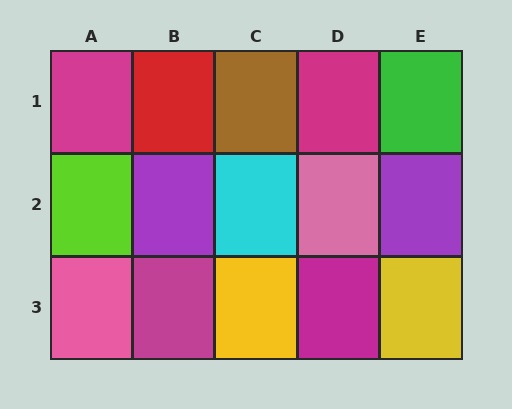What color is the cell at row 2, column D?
Pink.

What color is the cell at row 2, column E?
Purple.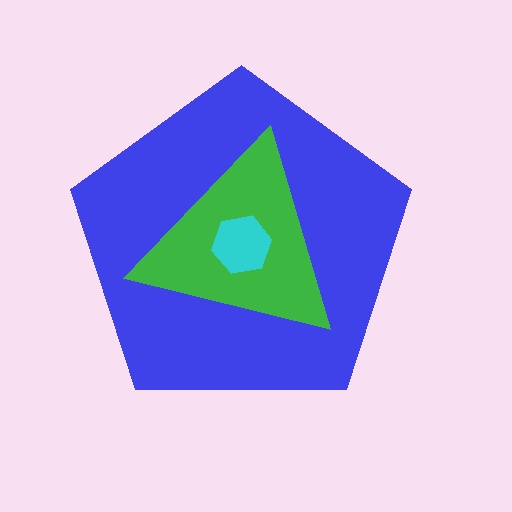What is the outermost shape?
The blue pentagon.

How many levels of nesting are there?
3.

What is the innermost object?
The cyan hexagon.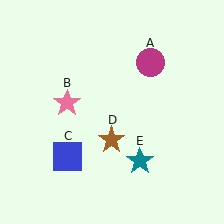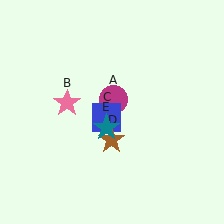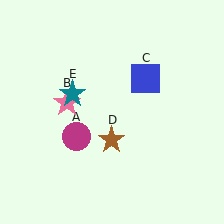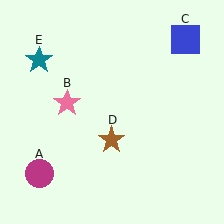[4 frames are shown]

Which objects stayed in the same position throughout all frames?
Pink star (object B) and brown star (object D) remained stationary.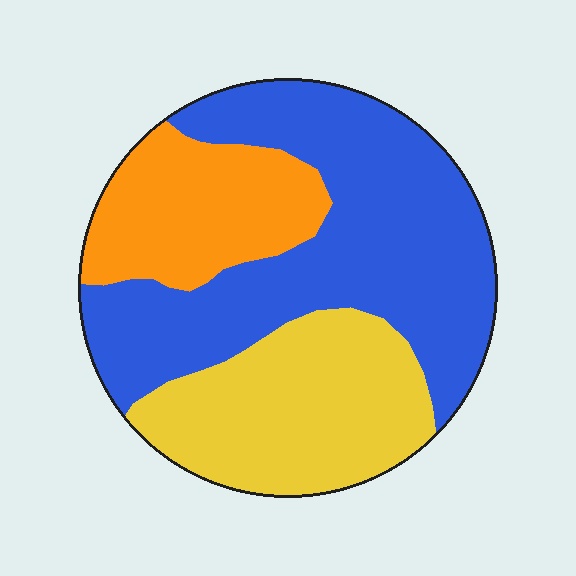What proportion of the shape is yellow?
Yellow covers about 30% of the shape.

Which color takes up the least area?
Orange, at roughly 20%.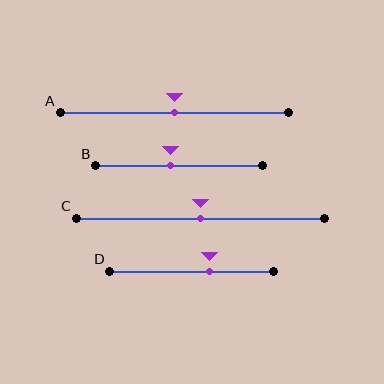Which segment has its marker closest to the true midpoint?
Segment A has its marker closest to the true midpoint.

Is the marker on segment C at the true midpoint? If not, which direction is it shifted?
Yes, the marker on segment C is at the true midpoint.